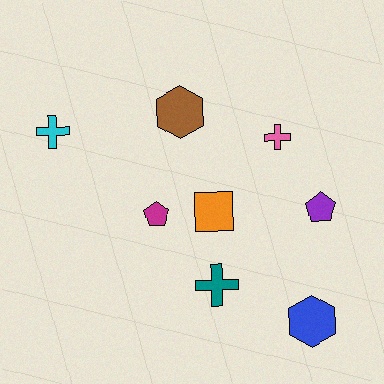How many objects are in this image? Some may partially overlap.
There are 8 objects.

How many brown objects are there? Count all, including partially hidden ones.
There is 1 brown object.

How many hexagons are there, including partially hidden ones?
There are 2 hexagons.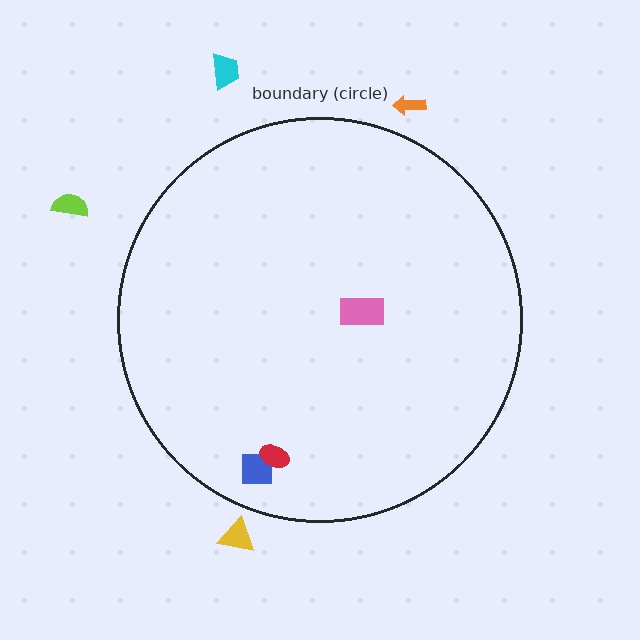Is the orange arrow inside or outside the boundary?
Outside.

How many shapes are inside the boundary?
3 inside, 4 outside.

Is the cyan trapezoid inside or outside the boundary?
Outside.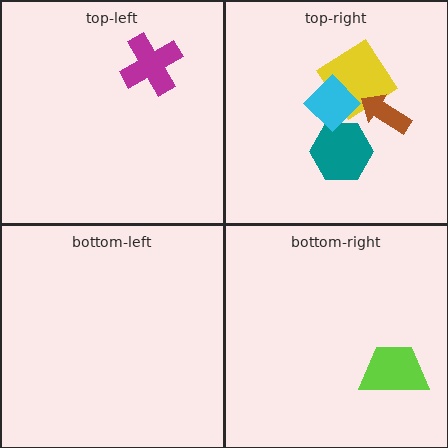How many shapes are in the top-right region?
4.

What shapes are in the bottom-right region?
The lime trapezoid.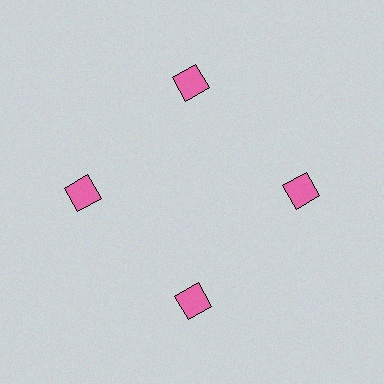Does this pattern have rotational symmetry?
Yes, this pattern has 4-fold rotational symmetry. It looks the same after rotating 90 degrees around the center.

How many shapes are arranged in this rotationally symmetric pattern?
There are 4 shapes, arranged in 4 groups of 1.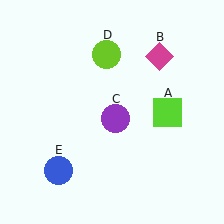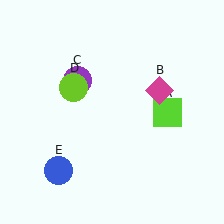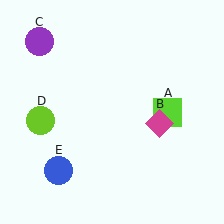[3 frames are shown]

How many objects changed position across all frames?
3 objects changed position: magenta diamond (object B), purple circle (object C), lime circle (object D).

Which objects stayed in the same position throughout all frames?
Lime square (object A) and blue circle (object E) remained stationary.